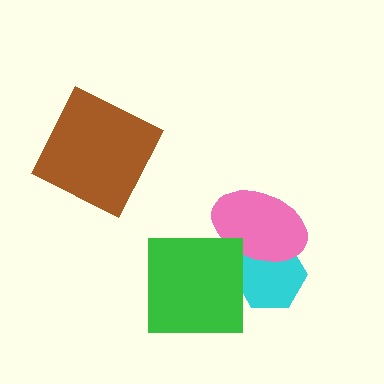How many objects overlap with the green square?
2 objects overlap with the green square.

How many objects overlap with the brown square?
0 objects overlap with the brown square.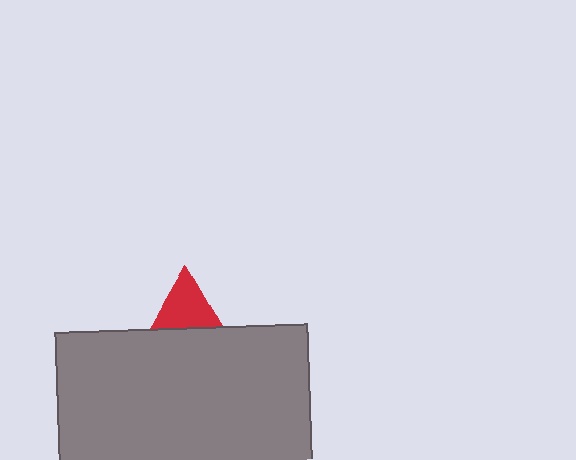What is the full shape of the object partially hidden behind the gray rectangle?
The partially hidden object is a red triangle.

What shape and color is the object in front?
The object in front is a gray rectangle.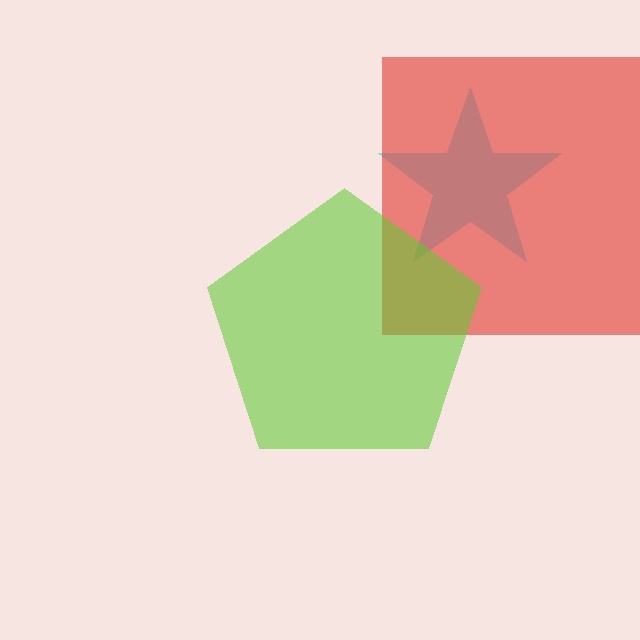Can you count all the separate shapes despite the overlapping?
Yes, there are 3 separate shapes.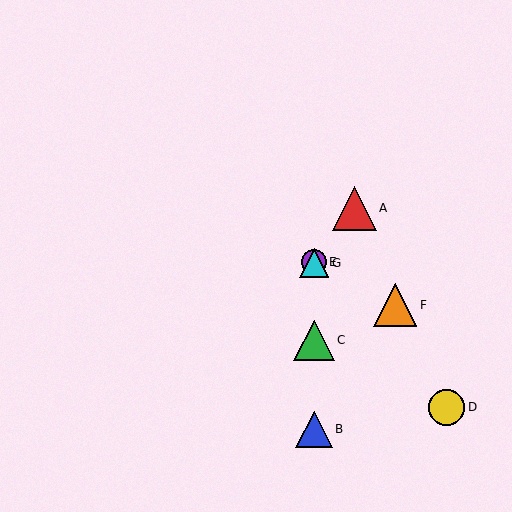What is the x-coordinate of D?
Object D is at x≈447.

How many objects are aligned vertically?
4 objects (B, C, E, G) are aligned vertically.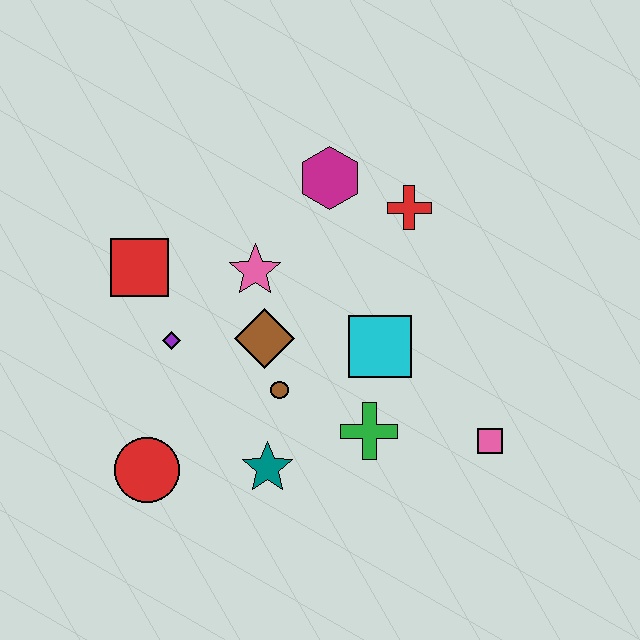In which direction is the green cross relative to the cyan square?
The green cross is below the cyan square.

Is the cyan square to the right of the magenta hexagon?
Yes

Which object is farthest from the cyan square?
The red circle is farthest from the cyan square.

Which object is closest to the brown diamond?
The brown circle is closest to the brown diamond.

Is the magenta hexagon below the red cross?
No